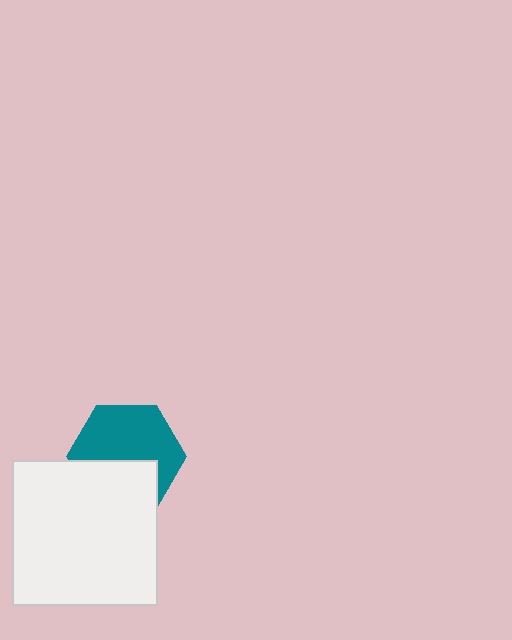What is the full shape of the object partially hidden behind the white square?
The partially hidden object is a teal hexagon.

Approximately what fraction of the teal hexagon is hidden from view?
Roughly 40% of the teal hexagon is hidden behind the white square.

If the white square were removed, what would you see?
You would see the complete teal hexagon.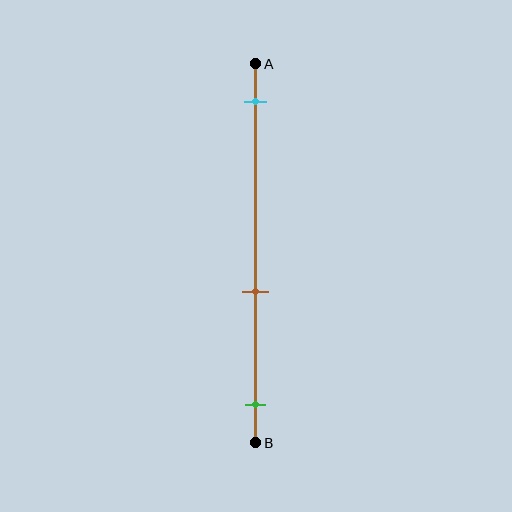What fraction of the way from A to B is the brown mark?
The brown mark is approximately 60% (0.6) of the way from A to B.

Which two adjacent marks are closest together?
The brown and green marks are the closest adjacent pair.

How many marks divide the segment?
There are 3 marks dividing the segment.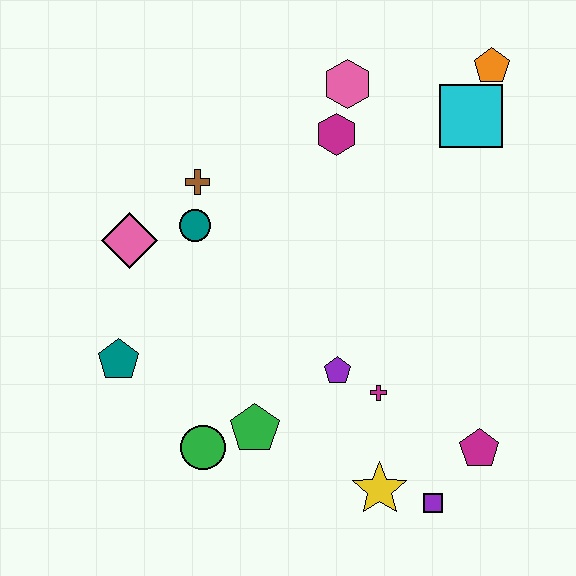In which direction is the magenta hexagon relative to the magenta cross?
The magenta hexagon is above the magenta cross.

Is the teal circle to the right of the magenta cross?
No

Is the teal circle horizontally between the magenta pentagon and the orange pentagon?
No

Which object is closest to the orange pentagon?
The cyan square is closest to the orange pentagon.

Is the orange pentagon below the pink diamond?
No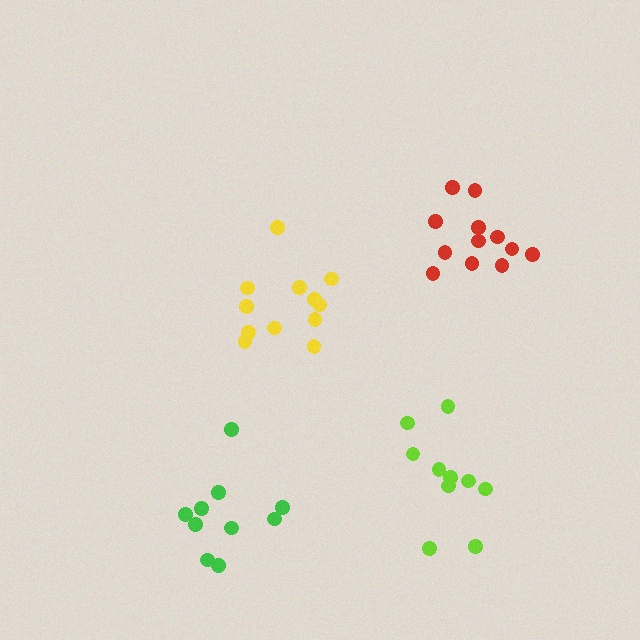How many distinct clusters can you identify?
There are 4 distinct clusters.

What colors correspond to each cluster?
The clusters are colored: lime, red, green, yellow.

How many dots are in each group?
Group 1: 10 dots, Group 2: 12 dots, Group 3: 11 dots, Group 4: 12 dots (45 total).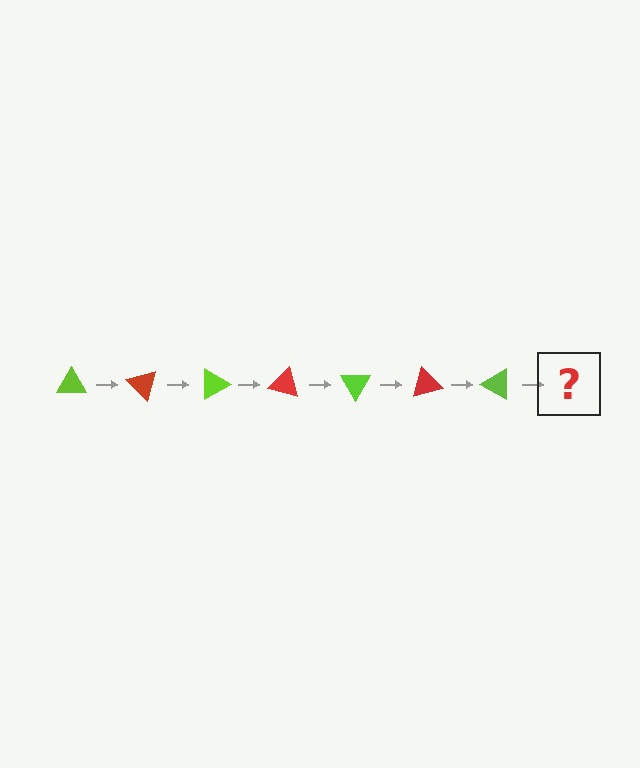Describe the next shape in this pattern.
It should be a red triangle, rotated 315 degrees from the start.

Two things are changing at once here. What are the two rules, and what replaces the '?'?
The two rules are that it rotates 45 degrees each step and the color cycles through lime and red. The '?' should be a red triangle, rotated 315 degrees from the start.